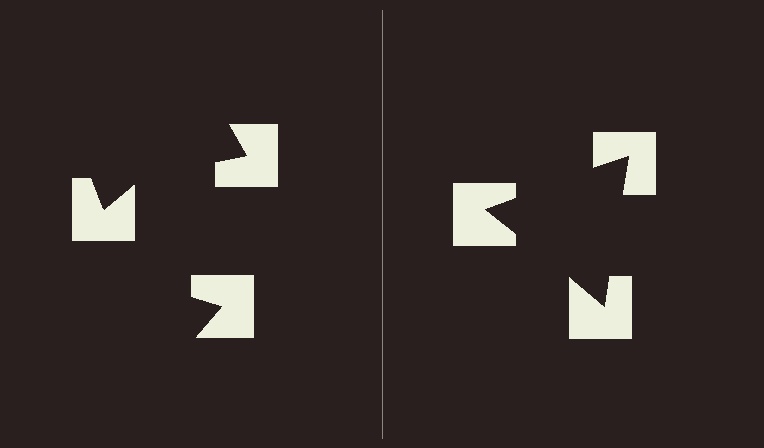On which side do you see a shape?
An illusory triangle appears on the right side. On the left side the wedge cuts are rotated, so no coherent shape forms.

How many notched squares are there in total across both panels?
6 — 3 on each side.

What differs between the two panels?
The notched squares are positioned identically on both sides; only the wedge orientations differ. On the right they align to a triangle; on the left they are misaligned.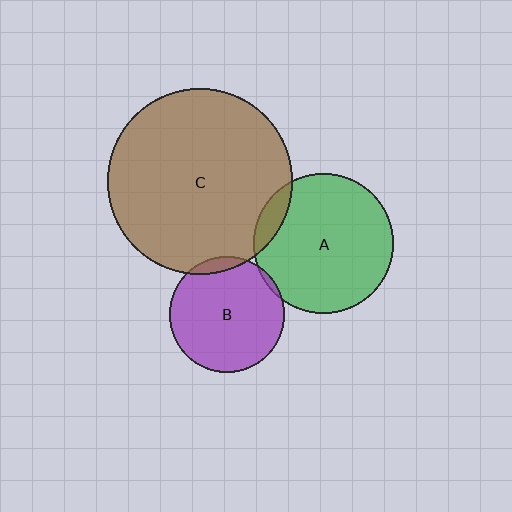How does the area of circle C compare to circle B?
Approximately 2.6 times.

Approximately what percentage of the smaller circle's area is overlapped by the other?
Approximately 5%.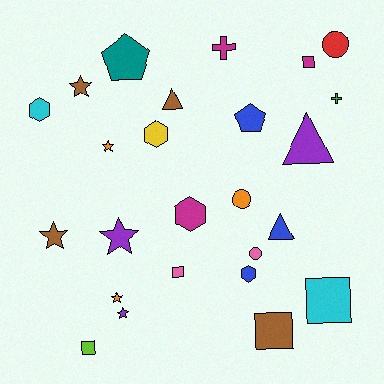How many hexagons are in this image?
There are 4 hexagons.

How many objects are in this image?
There are 25 objects.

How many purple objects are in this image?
There are 3 purple objects.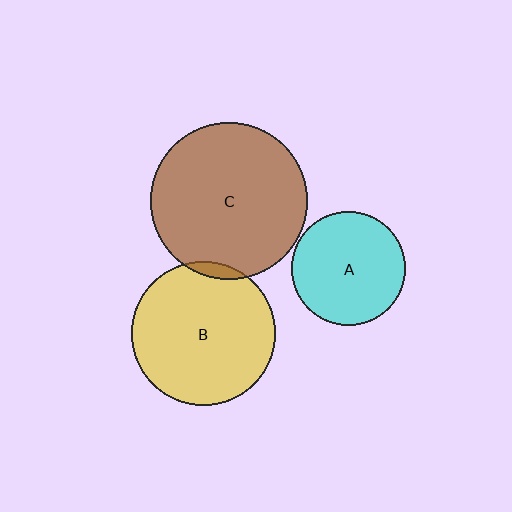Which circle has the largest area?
Circle C (brown).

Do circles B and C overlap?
Yes.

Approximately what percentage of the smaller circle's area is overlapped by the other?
Approximately 5%.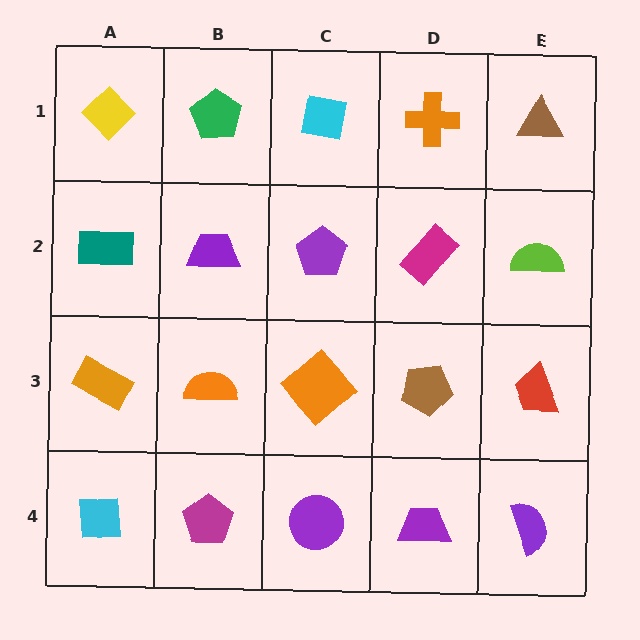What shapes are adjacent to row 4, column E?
A red trapezoid (row 3, column E), a purple trapezoid (row 4, column D).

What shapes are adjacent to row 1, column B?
A purple trapezoid (row 2, column B), a yellow diamond (row 1, column A), a cyan square (row 1, column C).